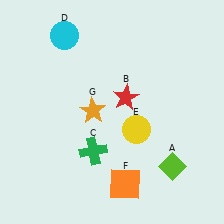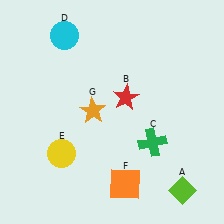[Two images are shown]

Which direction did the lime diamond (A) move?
The lime diamond (A) moved down.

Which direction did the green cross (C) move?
The green cross (C) moved right.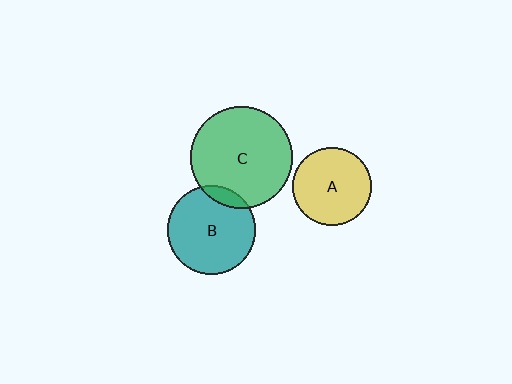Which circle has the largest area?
Circle C (green).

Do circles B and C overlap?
Yes.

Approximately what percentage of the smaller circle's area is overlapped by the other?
Approximately 10%.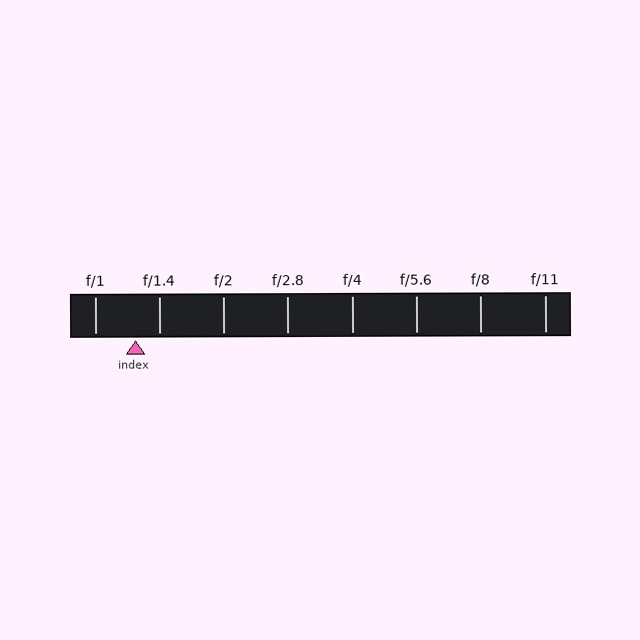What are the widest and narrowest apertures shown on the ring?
The widest aperture shown is f/1 and the narrowest is f/11.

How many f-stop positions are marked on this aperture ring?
There are 8 f-stop positions marked.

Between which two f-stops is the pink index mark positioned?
The index mark is between f/1 and f/1.4.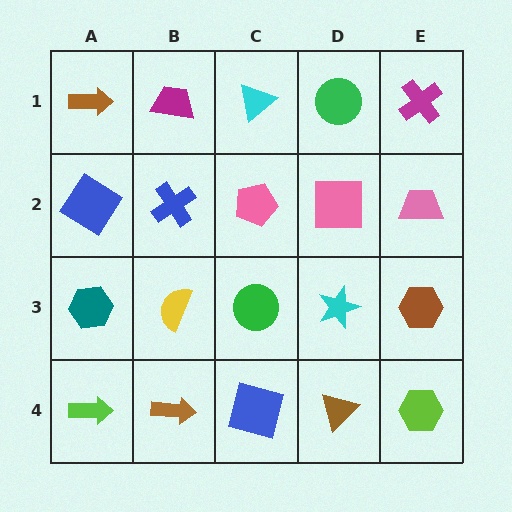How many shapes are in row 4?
5 shapes.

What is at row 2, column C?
A pink pentagon.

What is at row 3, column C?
A green circle.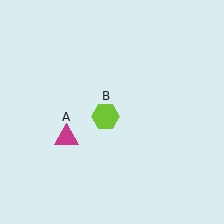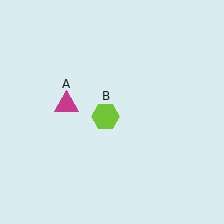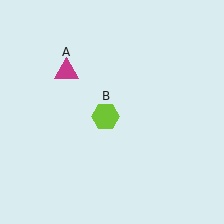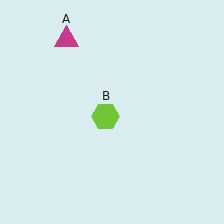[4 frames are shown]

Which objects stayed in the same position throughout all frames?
Lime hexagon (object B) remained stationary.